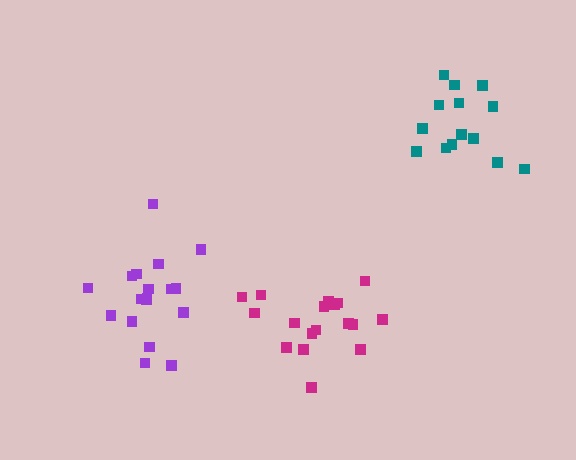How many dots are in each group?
Group 1: 14 dots, Group 2: 18 dots, Group 3: 18 dots (50 total).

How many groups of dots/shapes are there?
There are 3 groups.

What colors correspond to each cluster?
The clusters are colored: teal, magenta, purple.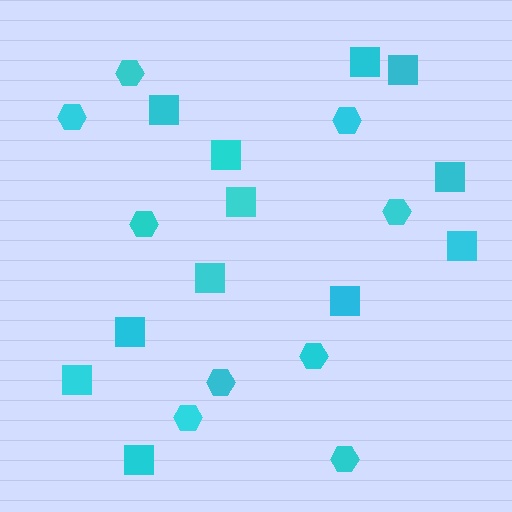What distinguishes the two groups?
There are 2 groups: one group of squares (12) and one group of hexagons (9).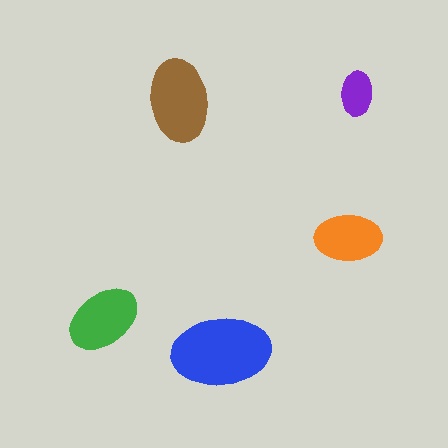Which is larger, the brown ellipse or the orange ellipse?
The brown one.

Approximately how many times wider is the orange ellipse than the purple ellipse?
About 1.5 times wider.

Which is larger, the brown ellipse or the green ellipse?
The brown one.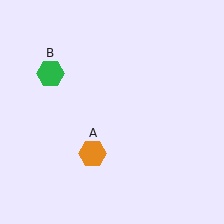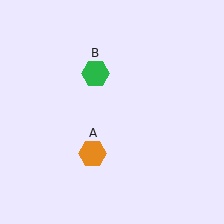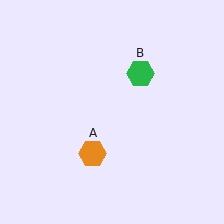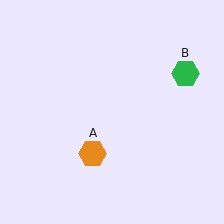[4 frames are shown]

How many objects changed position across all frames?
1 object changed position: green hexagon (object B).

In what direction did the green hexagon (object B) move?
The green hexagon (object B) moved right.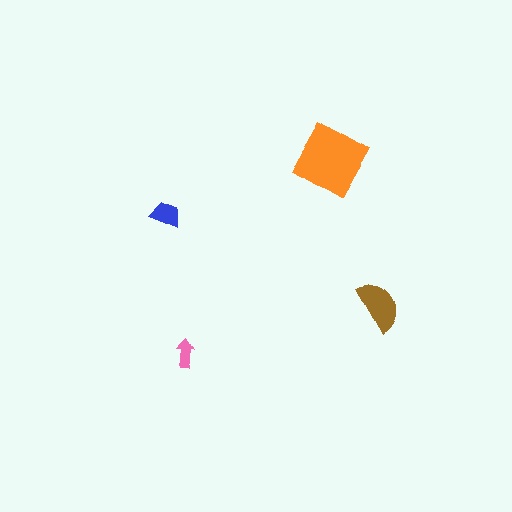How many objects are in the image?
There are 4 objects in the image.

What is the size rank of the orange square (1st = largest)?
1st.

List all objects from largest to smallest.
The orange square, the brown semicircle, the blue trapezoid, the pink arrow.